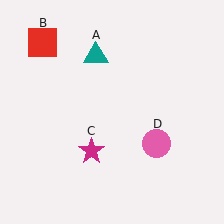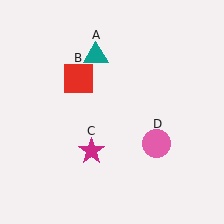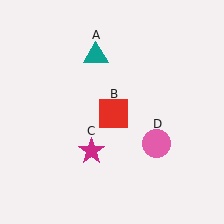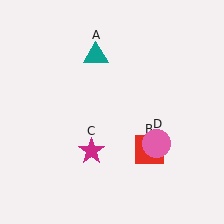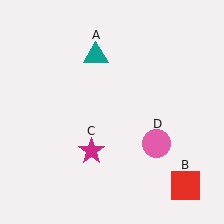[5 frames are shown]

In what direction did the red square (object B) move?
The red square (object B) moved down and to the right.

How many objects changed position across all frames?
1 object changed position: red square (object B).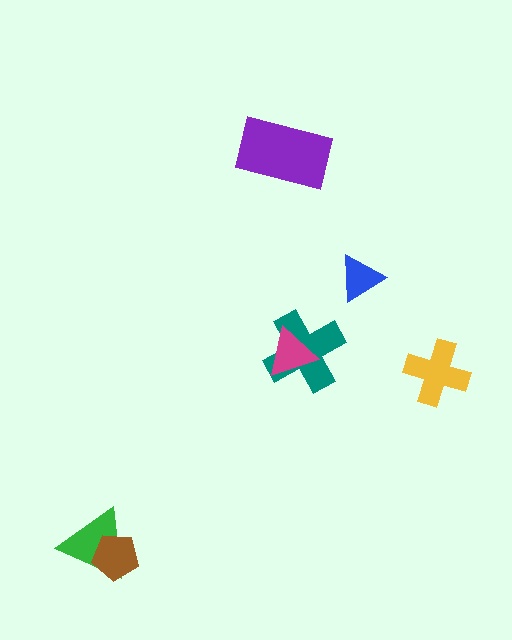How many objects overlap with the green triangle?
1 object overlaps with the green triangle.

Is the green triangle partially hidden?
Yes, it is partially covered by another shape.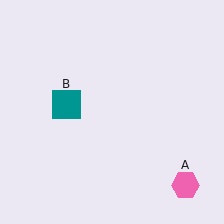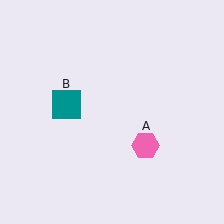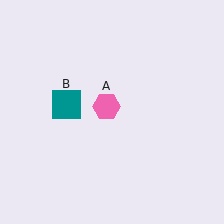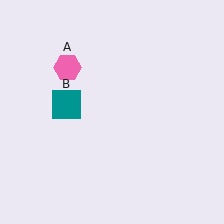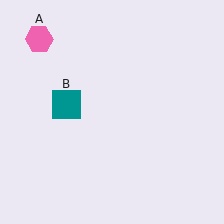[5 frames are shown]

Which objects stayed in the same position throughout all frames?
Teal square (object B) remained stationary.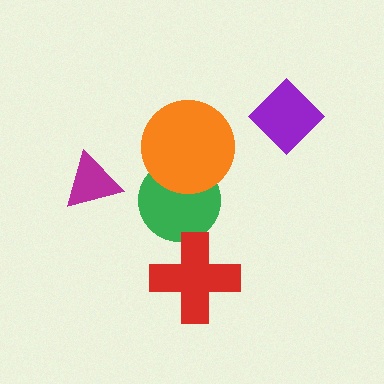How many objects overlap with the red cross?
0 objects overlap with the red cross.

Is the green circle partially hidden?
Yes, it is partially covered by another shape.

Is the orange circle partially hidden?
No, no other shape covers it.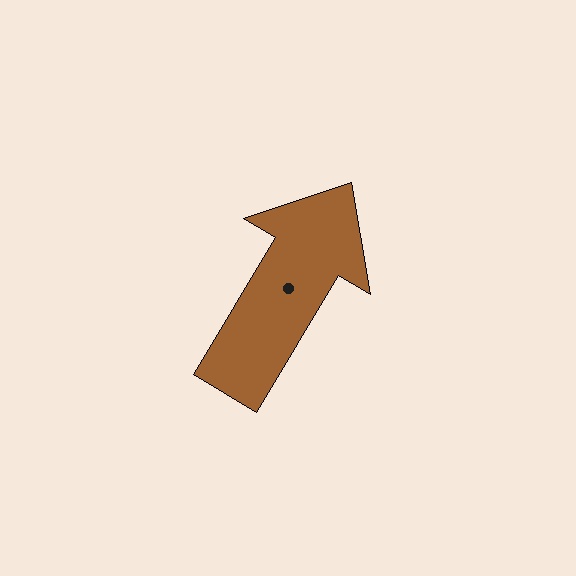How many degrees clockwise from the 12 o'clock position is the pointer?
Approximately 31 degrees.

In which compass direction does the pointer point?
Northeast.